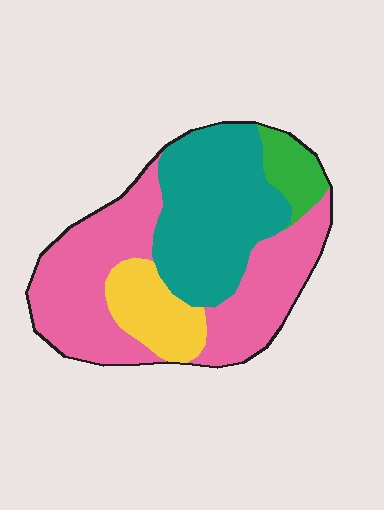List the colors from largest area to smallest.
From largest to smallest: pink, teal, yellow, green.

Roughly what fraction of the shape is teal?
Teal covers around 35% of the shape.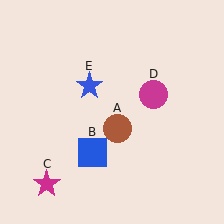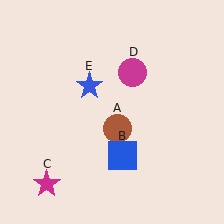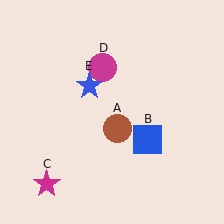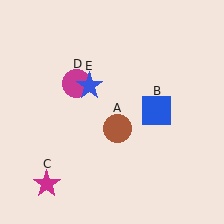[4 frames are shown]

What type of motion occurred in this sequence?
The blue square (object B), magenta circle (object D) rotated counterclockwise around the center of the scene.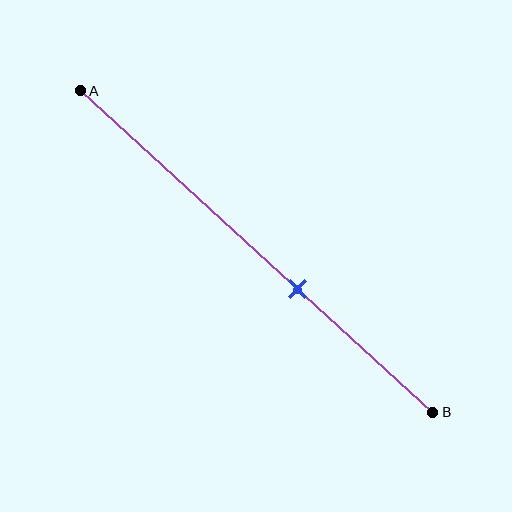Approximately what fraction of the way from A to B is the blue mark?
The blue mark is approximately 60% of the way from A to B.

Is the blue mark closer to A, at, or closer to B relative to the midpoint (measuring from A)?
The blue mark is closer to point B than the midpoint of segment AB.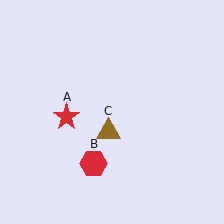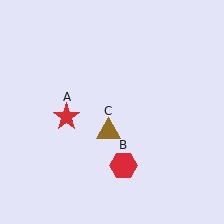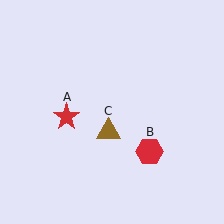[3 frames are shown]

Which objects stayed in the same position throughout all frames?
Red star (object A) and brown triangle (object C) remained stationary.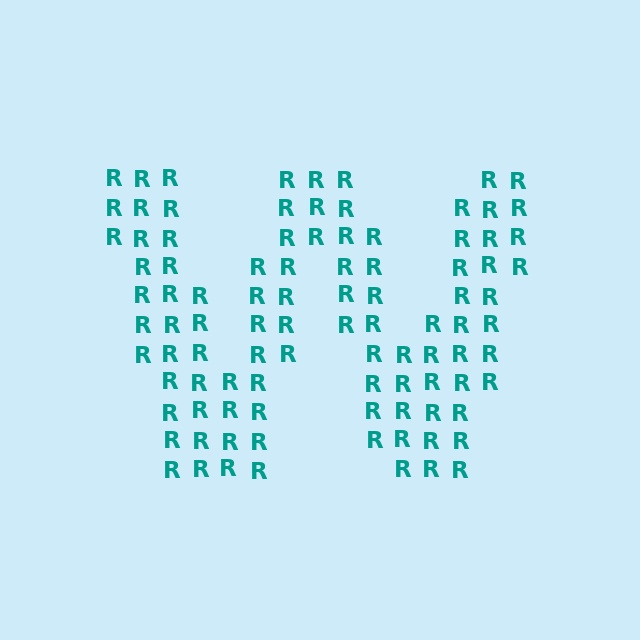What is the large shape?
The large shape is the letter W.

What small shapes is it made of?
It is made of small letter R's.